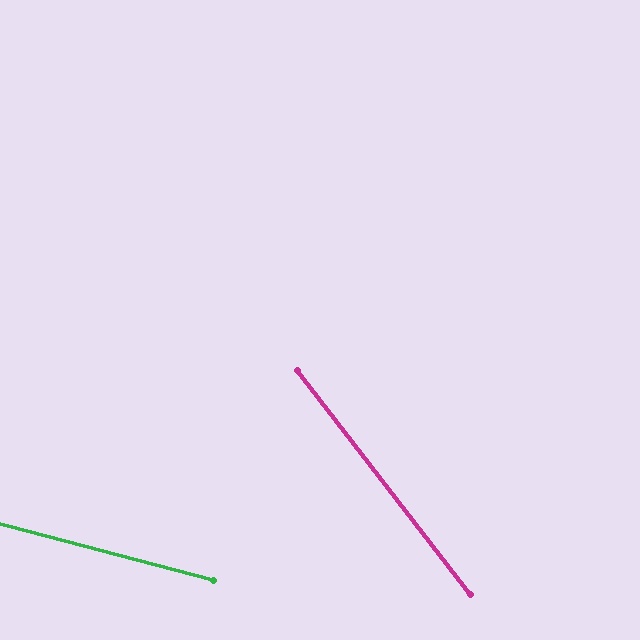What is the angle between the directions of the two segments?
Approximately 37 degrees.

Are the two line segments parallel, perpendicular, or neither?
Neither parallel nor perpendicular — they differ by about 37°.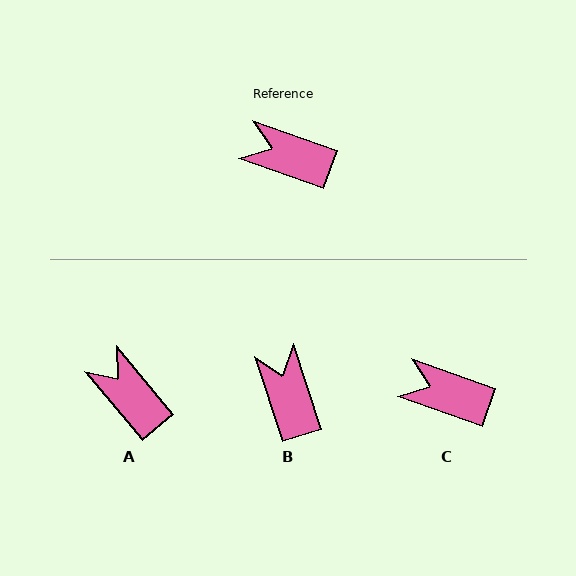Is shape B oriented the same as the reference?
No, it is off by about 52 degrees.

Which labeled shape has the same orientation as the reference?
C.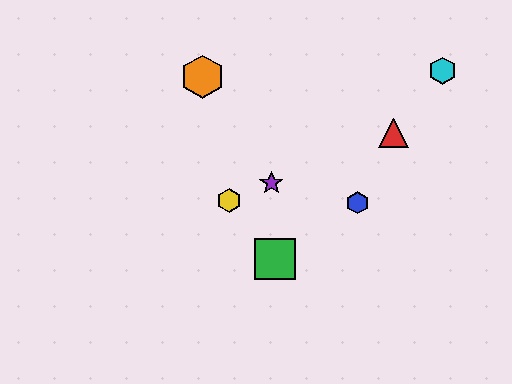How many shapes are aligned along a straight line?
3 shapes (the red triangle, the yellow hexagon, the purple star) are aligned along a straight line.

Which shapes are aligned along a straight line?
The red triangle, the yellow hexagon, the purple star are aligned along a straight line.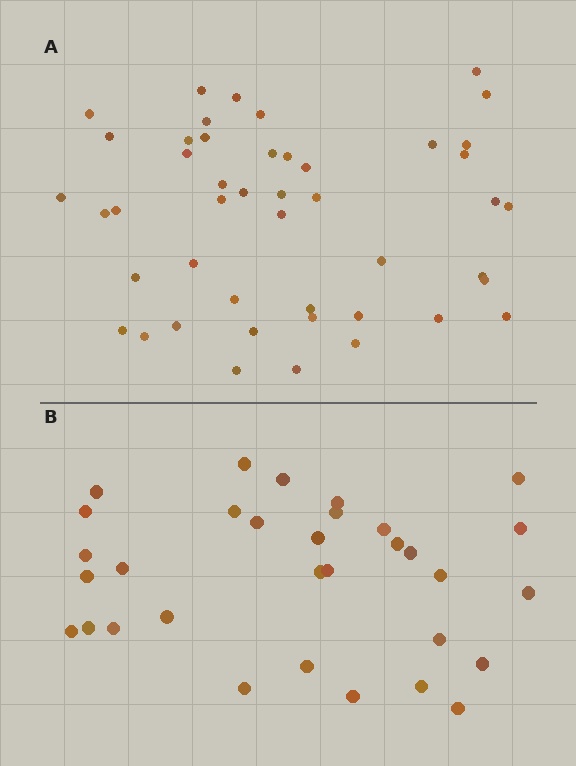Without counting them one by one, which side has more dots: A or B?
Region A (the top region) has more dots.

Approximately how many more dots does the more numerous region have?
Region A has approximately 15 more dots than region B.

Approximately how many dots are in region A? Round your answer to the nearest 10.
About 50 dots. (The exact count is 46, which rounds to 50.)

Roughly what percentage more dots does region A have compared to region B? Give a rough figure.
About 45% more.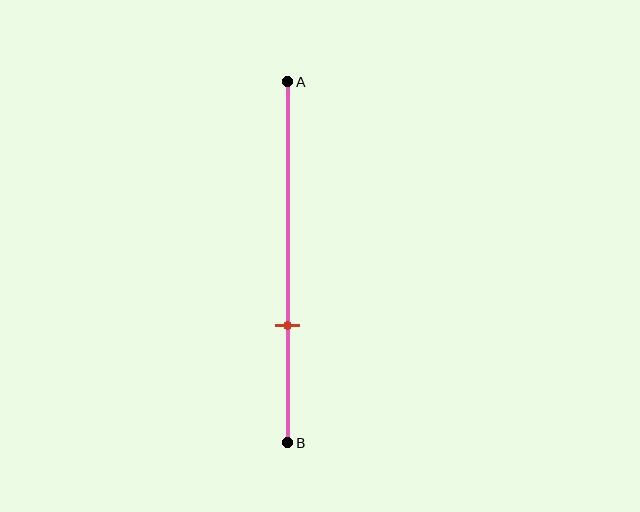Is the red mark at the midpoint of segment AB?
No, the mark is at about 70% from A, not at the 50% midpoint.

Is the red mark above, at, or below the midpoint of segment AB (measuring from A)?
The red mark is below the midpoint of segment AB.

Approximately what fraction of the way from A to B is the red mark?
The red mark is approximately 70% of the way from A to B.